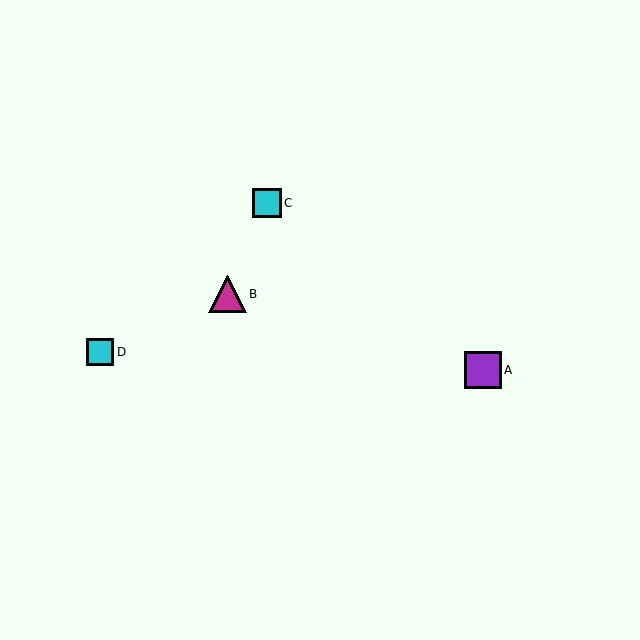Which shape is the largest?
The magenta triangle (labeled B) is the largest.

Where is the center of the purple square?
The center of the purple square is at (483, 370).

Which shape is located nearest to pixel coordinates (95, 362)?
The cyan square (labeled D) at (100, 352) is nearest to that location.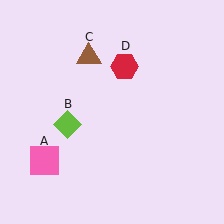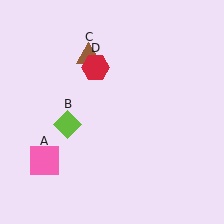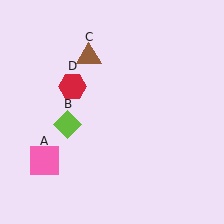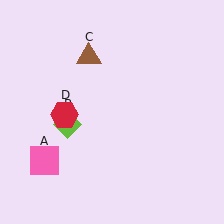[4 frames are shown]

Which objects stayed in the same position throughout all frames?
Pink square (object A) and lime diamond (object B) and brown triangle (object C) remained stationary.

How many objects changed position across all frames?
1 object changed position: red hexagon (object D).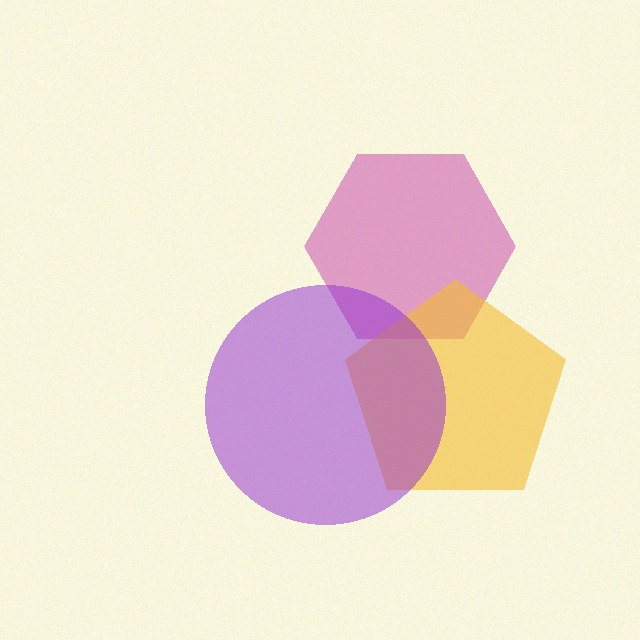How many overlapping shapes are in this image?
There are 3 overlapping shapes in the image.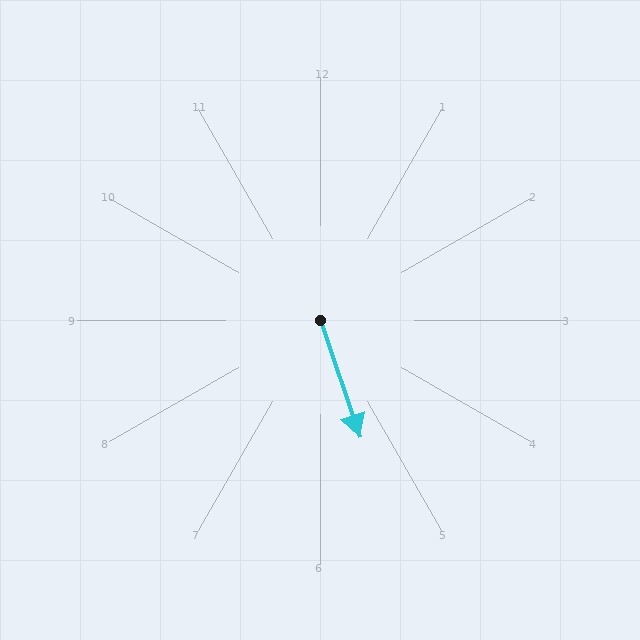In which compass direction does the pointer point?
South.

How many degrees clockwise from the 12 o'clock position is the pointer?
Approximately 161 degrees.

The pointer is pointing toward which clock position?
Roughly 5 o'clock.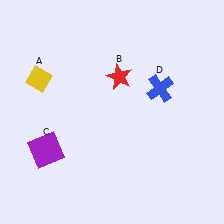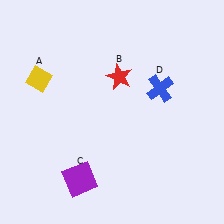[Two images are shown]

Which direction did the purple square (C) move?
The purple square (C) moved right.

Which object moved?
The purple square (C) moved right.